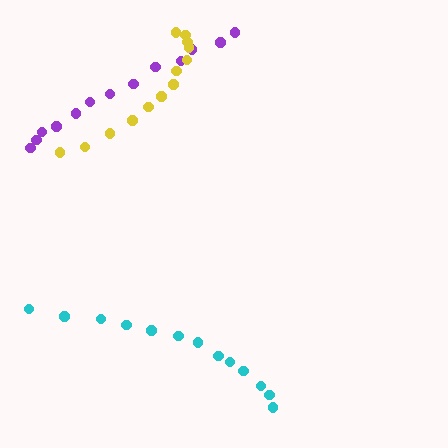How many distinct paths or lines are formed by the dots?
There are 3 distinct paths.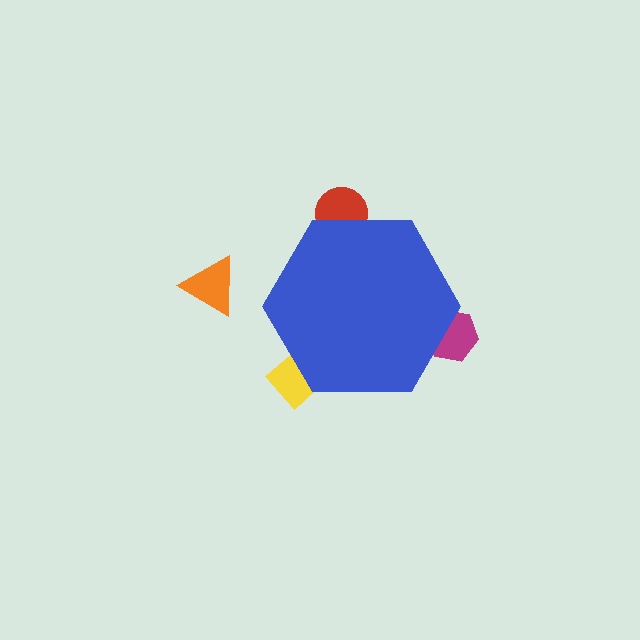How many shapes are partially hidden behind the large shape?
3 shapes are partially hidden.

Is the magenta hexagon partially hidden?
Yes, the magenta hexagon is partially hidden behind the blue hexagon.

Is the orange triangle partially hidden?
No, the orange triangle is fully visible.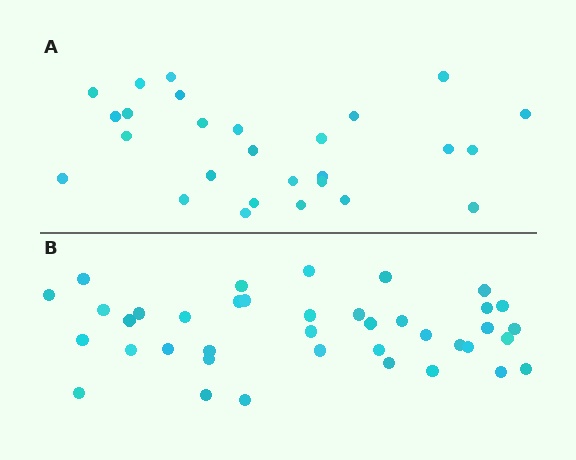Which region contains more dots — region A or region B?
Region B (the bottom region) has more dots.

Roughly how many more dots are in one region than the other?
Region B has roughly 12 or so more dots than region A.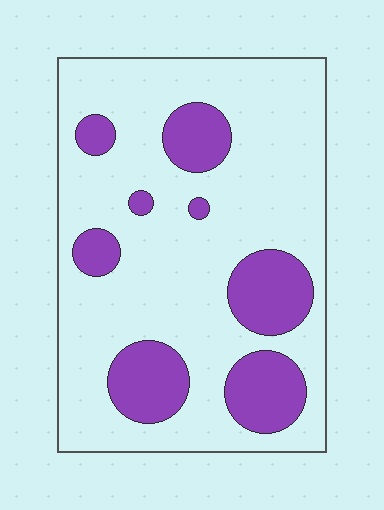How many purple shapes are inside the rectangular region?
8.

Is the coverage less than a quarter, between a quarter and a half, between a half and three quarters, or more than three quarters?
Less than a quarter.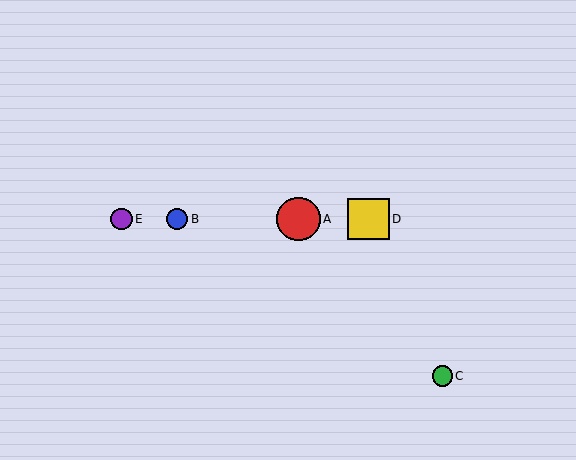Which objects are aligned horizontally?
Objects A, B, D, E are aligned horizontally.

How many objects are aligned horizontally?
4 objects (A, B, D, E) are aligned horizontally.